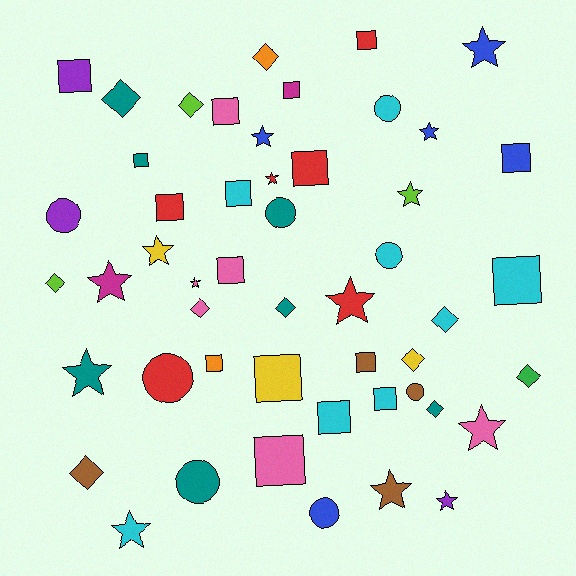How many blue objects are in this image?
There are 5 blue objects.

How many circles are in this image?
There are 8 circles.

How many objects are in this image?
There are 50 objects.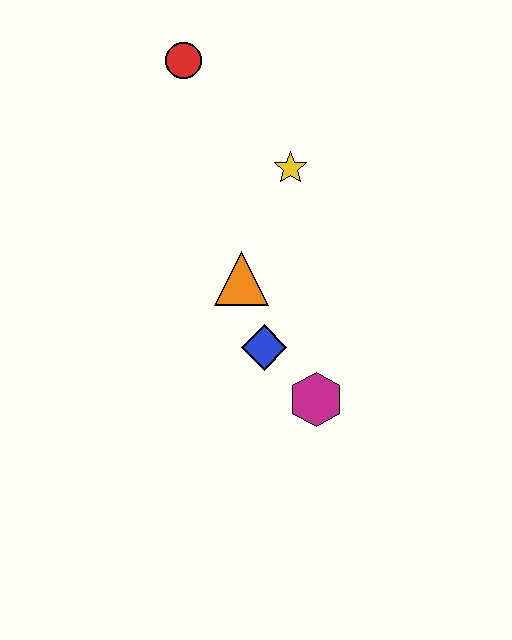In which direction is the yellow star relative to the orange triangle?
The yellow star is above the orange triangle.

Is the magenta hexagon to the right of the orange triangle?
Yes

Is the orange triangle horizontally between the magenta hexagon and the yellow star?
No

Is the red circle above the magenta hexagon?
Yes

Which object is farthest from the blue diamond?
The red circle is farthest from the blue diamond.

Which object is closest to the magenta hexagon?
The blue diamond is closest to the magenta hexagon.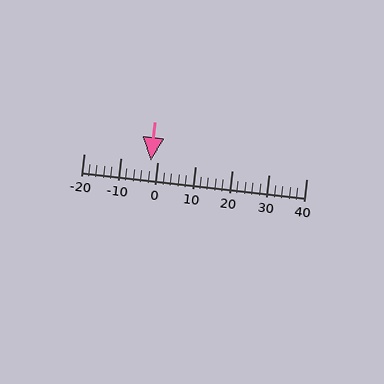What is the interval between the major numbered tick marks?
The major tick marks are spaced 10 units apart.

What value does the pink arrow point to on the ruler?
The pink arrow points to approximately -2.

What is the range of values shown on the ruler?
The ruler shows values from -20 to 40.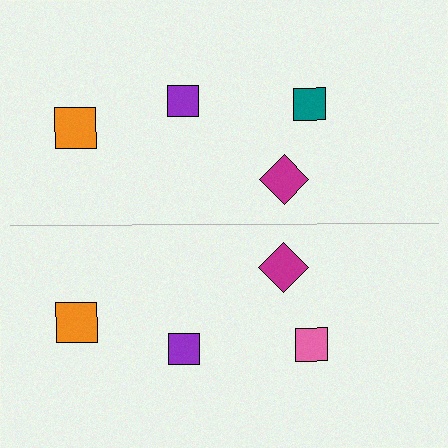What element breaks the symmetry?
The pink square on the bottom side breaks the symmetry — its mirror counterpart is teal.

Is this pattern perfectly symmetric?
No, the pattern is not perfectly symmetric. The pink square on the bottom side breaks the symmetry — its mirror counterpart is teal.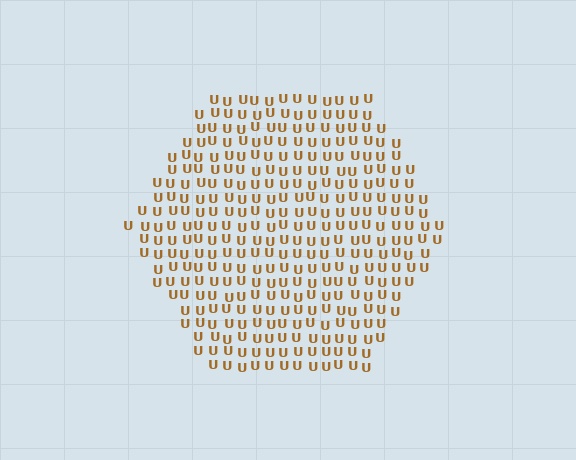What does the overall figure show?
The overall figure shows a hexagon.